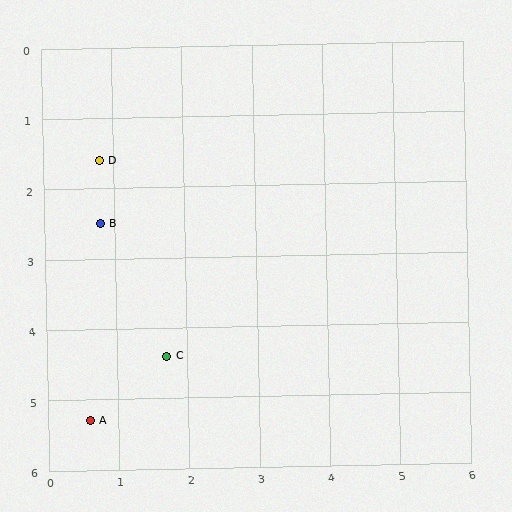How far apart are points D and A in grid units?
Points D and A are about 3.7 grid units apart.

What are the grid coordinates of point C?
Point C is at approximately (1.7, 4.4).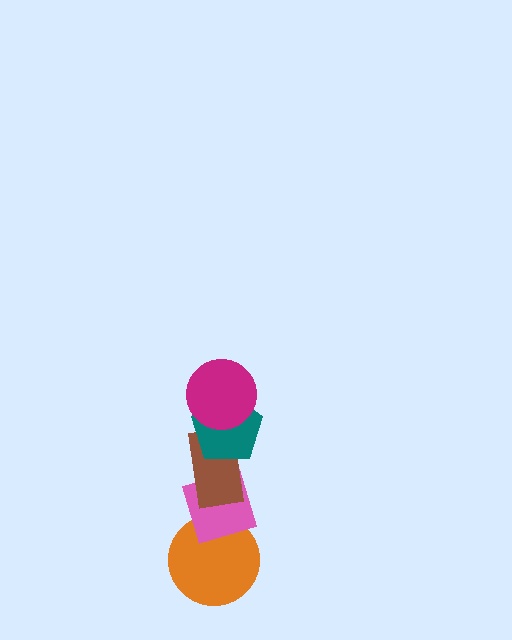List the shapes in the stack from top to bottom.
From top to bottom: the magenta circle, the teal pentagon, the brown rectangle, the pink diamond, the orange circle.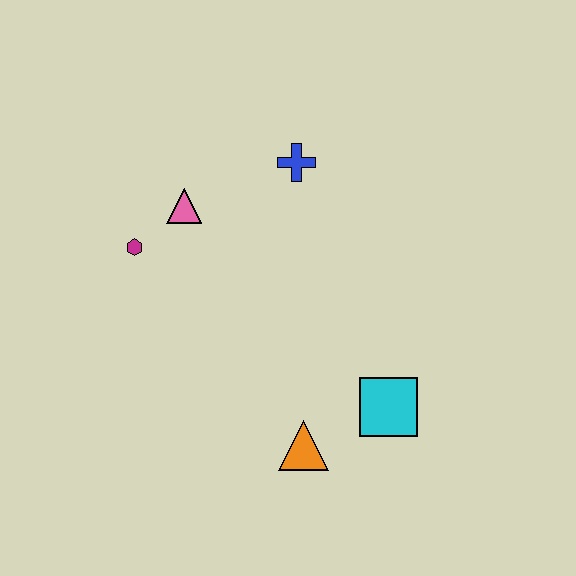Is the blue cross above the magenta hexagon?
Yes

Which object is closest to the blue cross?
The pink triangle is closest to the blue cross.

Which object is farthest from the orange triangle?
The blue cross is farthest from the orange triangle.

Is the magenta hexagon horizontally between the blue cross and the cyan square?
No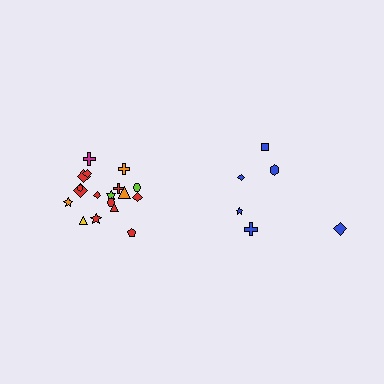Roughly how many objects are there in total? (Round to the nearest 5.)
Roughly 25 objects in total.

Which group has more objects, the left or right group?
The left group.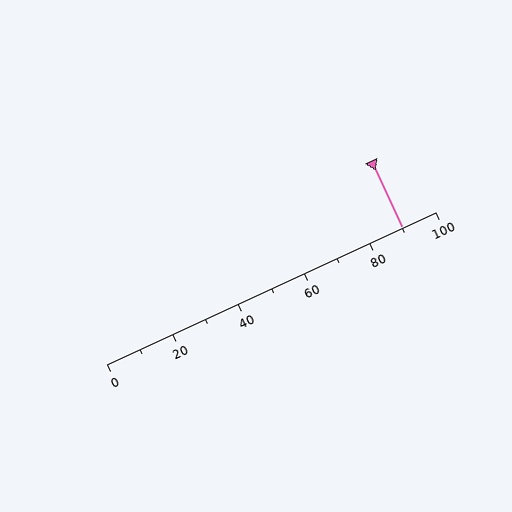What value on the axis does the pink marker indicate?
The marker indicates approximately 90.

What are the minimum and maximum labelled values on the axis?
The axis runs from 0 to 100.